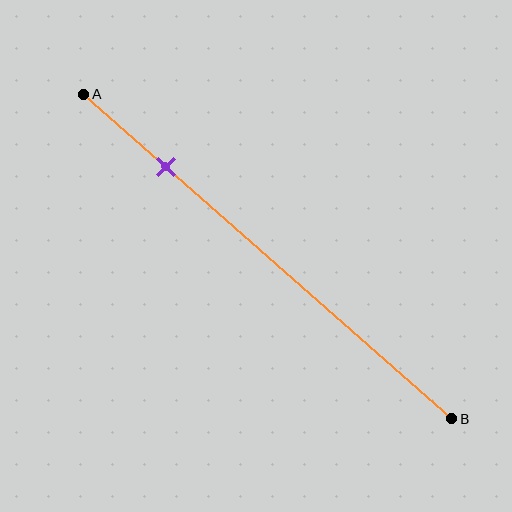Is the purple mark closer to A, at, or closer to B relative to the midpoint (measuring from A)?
The purple mark is closer to point A than the midpoint of segment AB.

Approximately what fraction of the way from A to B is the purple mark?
The purple mark is approximately 20% of the way from A to B.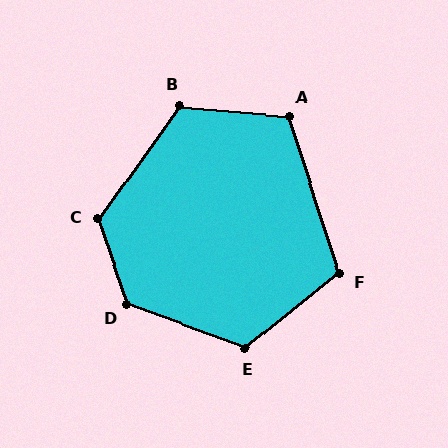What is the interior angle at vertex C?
Approximately 125 degrees (obtuse).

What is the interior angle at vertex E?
Approximately 122 degrees (obtuse).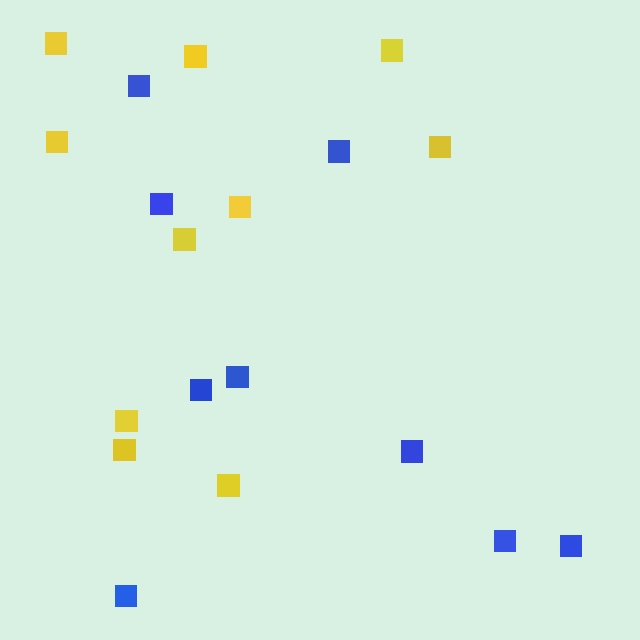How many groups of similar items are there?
There are 2 groups: one group of blue squares (9) and one group of yellow squares (10).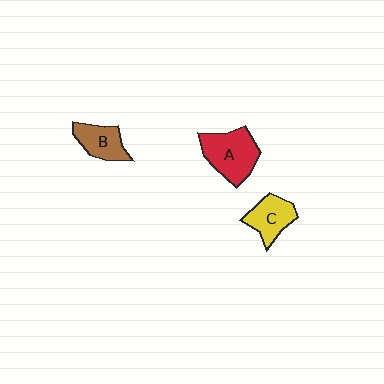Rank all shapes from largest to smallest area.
From largest to smallest: A (red), C (yellow), B (brown).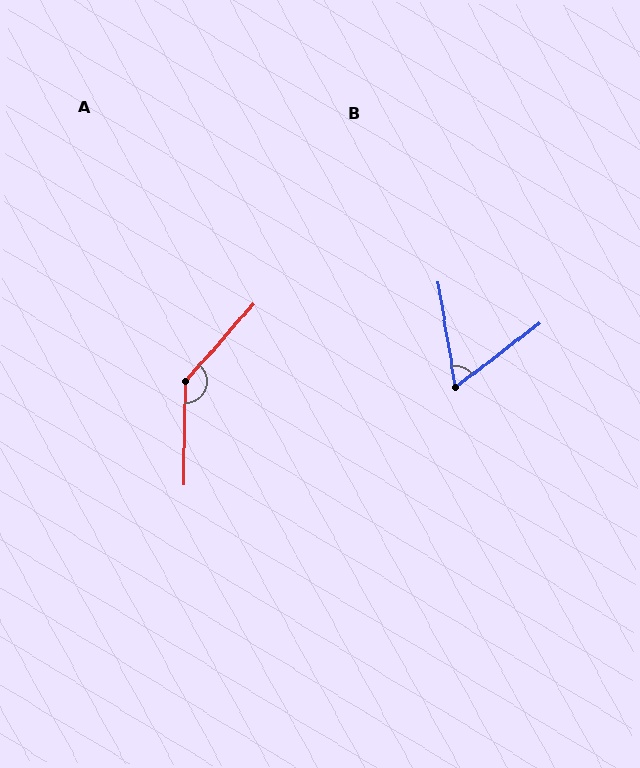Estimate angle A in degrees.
Approximately 140 degrees.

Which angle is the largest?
A, at approximately 140 degrees.